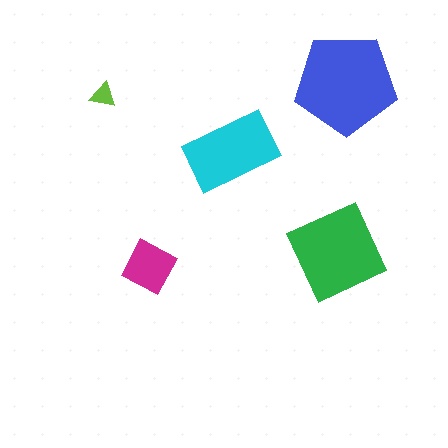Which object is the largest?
The blue pentagon.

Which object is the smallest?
The lime triangle.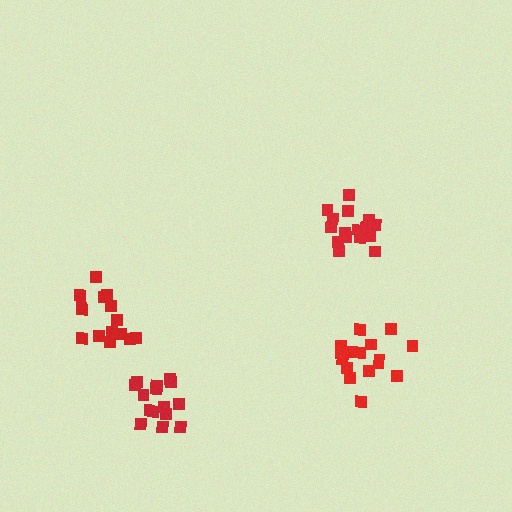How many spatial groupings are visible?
There are 4 spatial groupings.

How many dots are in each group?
Group 1: 16 dots, Group 2: 17 dots, Group 3: 15 dots, Group 4: 15 dots (63 total).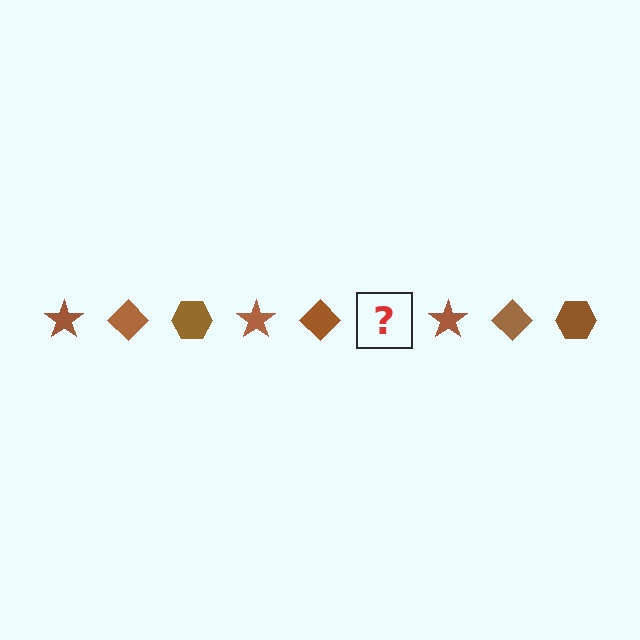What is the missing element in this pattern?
The missing element is a brown hexagon.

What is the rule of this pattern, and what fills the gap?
The rule is that the pattern cycles through star, diamond, hexagon shapes in brown. The gap should be filled with a brown hexagon.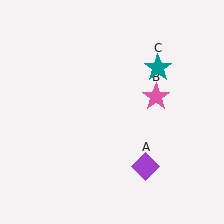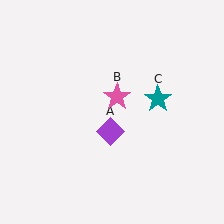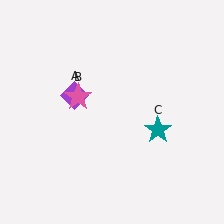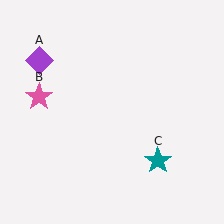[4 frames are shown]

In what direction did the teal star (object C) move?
The teal star (object C) moved down.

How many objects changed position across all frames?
3 objects changed position: purple diamond (object A), pink star (object B), teal star (object C).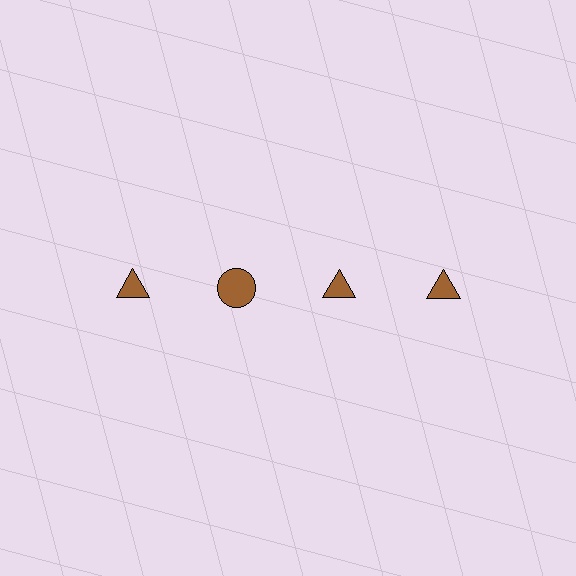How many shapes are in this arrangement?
There are 4 shapes arranged in a grid pattern.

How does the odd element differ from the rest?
It has a different shape: circle instead of triangle.